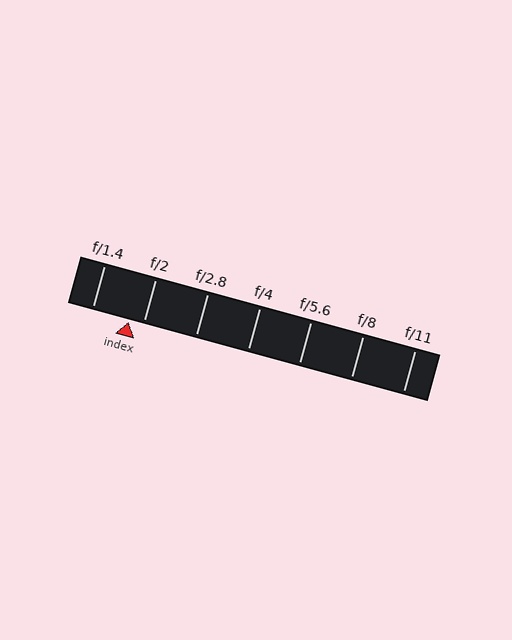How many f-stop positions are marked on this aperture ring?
There are 7 f-stop positions marked.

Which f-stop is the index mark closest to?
The index mark is closest to f/2.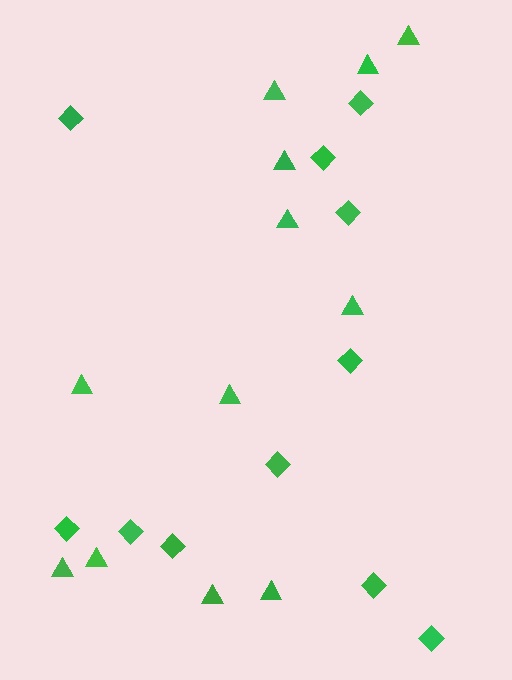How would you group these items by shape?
There are 2 groups: one group of triangles (12) and one group of diamonds (11).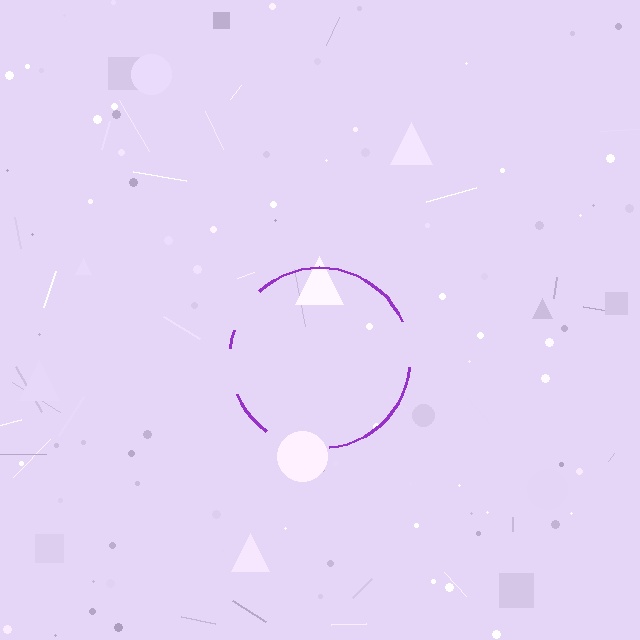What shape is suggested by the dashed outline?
The dashed outline suggests a circle.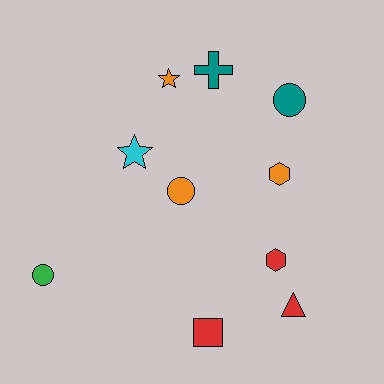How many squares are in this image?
There is 1 square.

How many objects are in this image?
There are 10 objects.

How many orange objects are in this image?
There are 3 orange objects.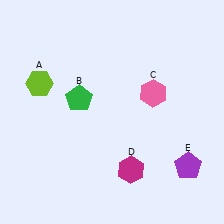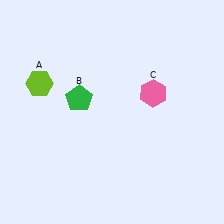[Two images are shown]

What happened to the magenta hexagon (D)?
The magenta hexagon (D) was removed in Image 2. It was in the bottom-right area of Image 1.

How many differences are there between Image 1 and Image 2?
There are 2 differences between the two images.